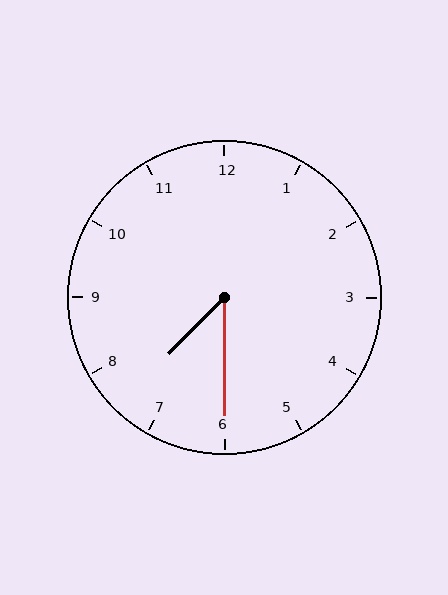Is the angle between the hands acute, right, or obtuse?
It is acute.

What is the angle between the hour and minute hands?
Approximately 45 degrees.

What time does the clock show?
7:30.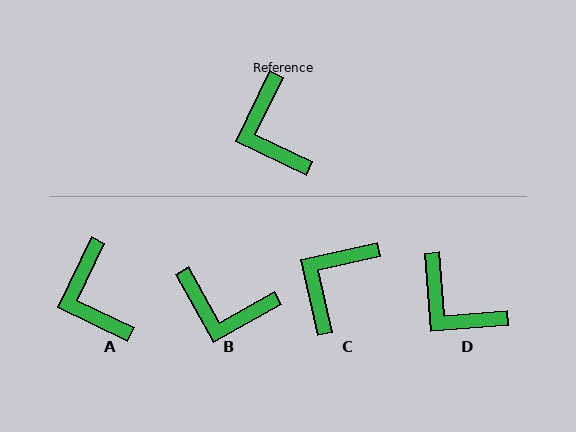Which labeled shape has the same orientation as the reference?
A.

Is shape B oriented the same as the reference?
No, it is off by about 55 degrees.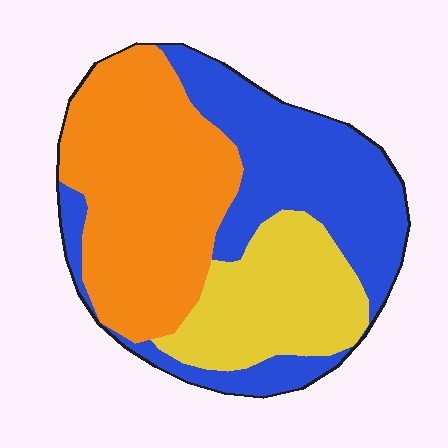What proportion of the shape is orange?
Orange takes up about two fifths (2/5) of the shape.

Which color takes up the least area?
Yellow, at roughly 25%.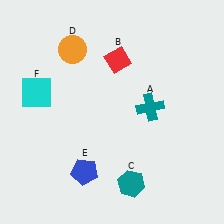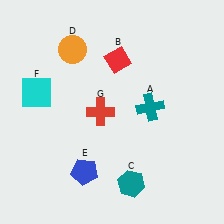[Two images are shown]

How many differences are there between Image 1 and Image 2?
There is 1 difference between the two images.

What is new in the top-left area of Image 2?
A red cross (G) was added in the top-left area of Image 2.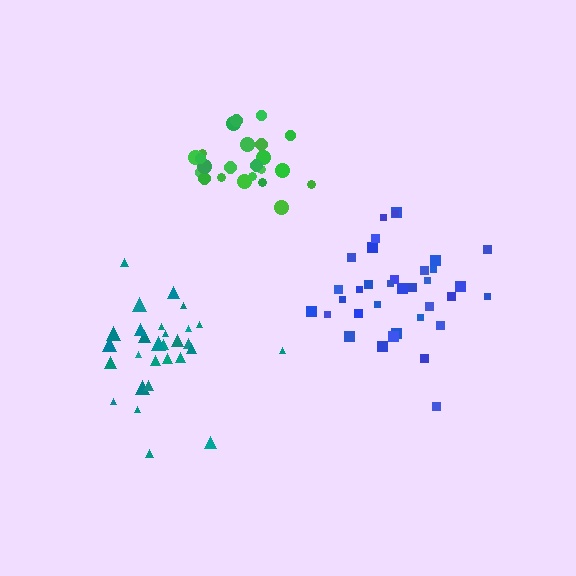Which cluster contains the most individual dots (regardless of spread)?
Blue (35).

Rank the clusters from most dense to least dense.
teal, green, blue.